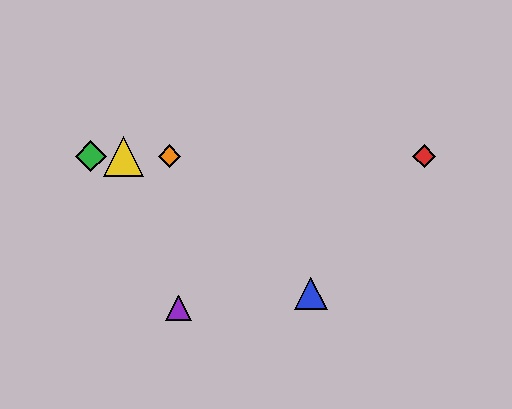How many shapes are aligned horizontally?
4 shapes (the red diamond, the green diamond, the yellow triangle, the orange diamond) are aligned horizontally.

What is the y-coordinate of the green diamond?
The green diamond is at y≈156.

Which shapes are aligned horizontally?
The red diamond, the green diamond, the yellow triangle, the orange diamond are aligned horizontally.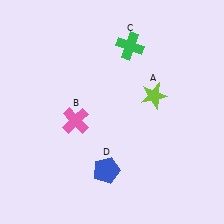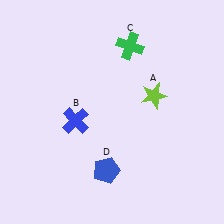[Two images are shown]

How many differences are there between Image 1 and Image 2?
There is 1 difference between the two images.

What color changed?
The cross (B) changed from pink in Image 1 to blue in Image 2.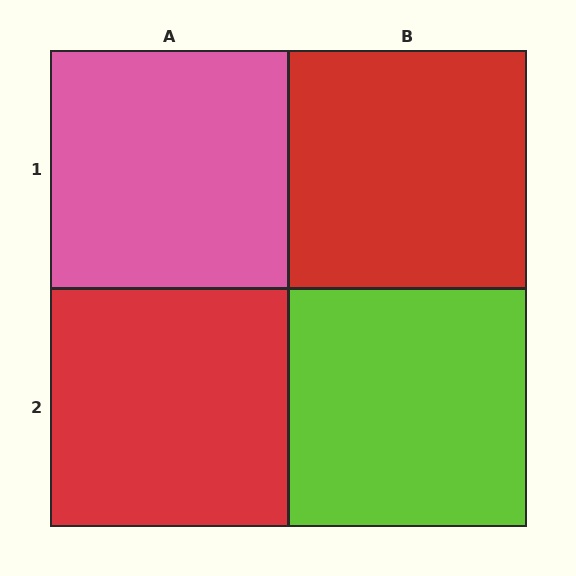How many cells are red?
2 cells are red.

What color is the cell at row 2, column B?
Lime.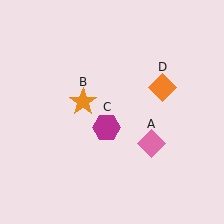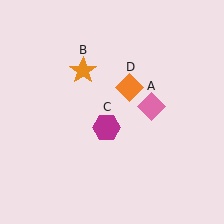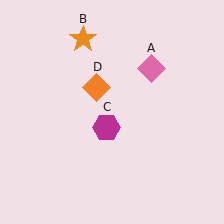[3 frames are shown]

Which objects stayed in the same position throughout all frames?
Magenta hexagon (object C) remained stationary.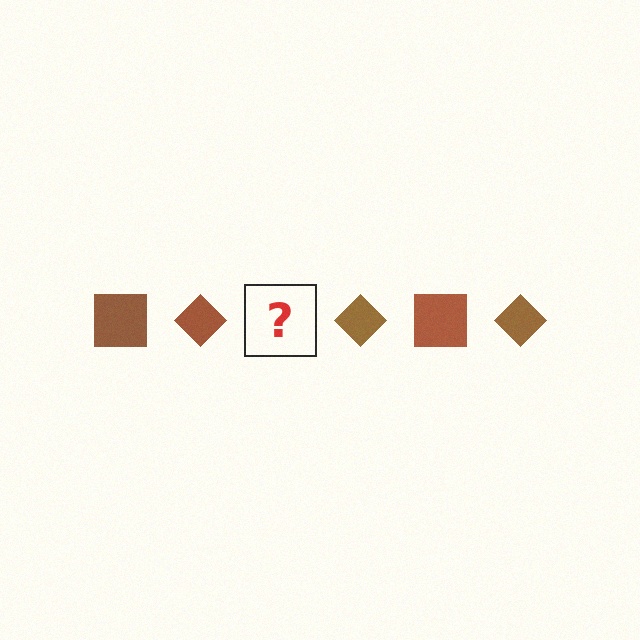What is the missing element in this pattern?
The missing element is a brown square.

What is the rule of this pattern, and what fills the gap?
The rule is that the pattern cycles through square, diamond shapes in brown. The gap should be filled with a brown square.